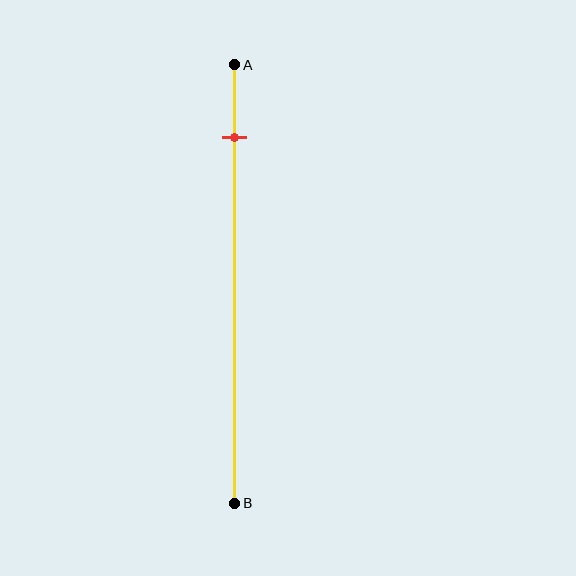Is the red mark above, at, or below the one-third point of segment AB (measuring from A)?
The red mark is above the one-third point of segment AB.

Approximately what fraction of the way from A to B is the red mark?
The red mark is approximately 15% of the way from A to B.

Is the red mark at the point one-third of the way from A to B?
No, the mark is at about 15% from A, not at the 33% one-third point.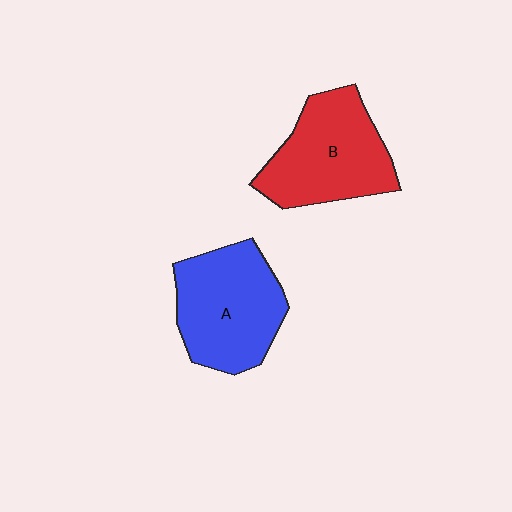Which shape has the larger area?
Shape A (blue).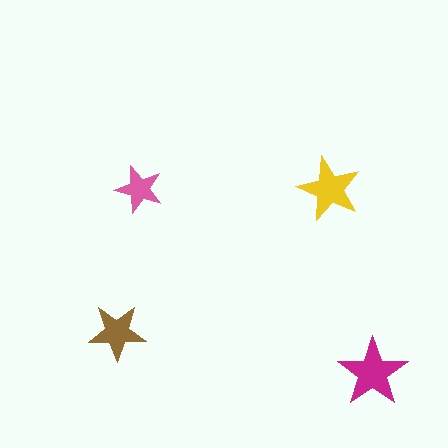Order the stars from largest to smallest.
the magenta one, the yellow one, the brown one, the pink one.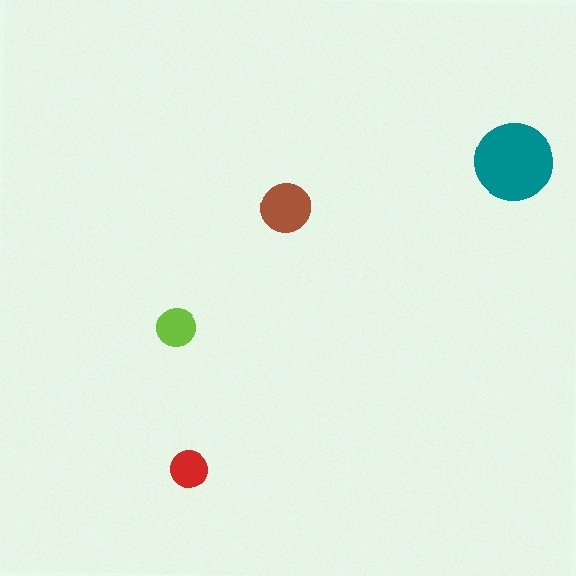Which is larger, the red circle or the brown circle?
The brown one.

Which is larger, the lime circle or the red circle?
The lime one.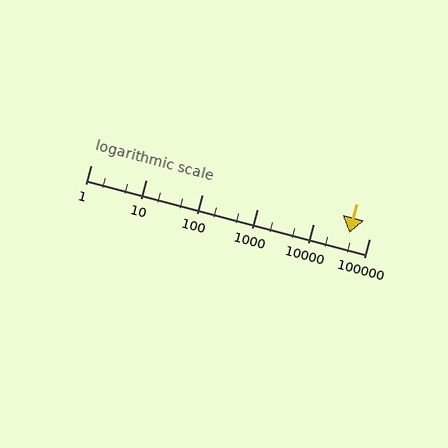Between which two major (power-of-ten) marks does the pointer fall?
The pointer is between 10000 and 100000.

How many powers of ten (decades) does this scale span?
The scale spans 5 decades, from 1 to 100000.